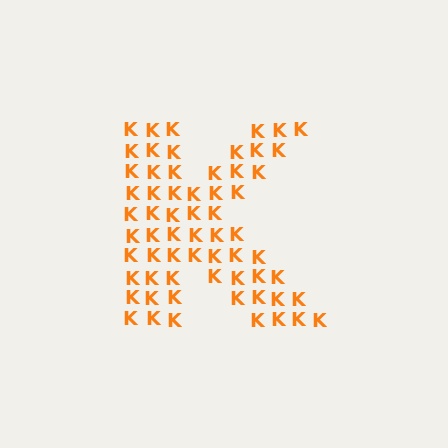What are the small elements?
The small elements are letter K's.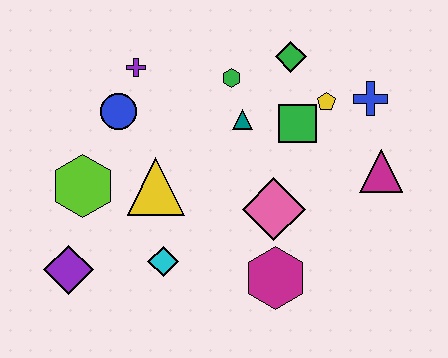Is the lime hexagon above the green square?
No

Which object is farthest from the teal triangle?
The purple diamond is farthest from the teal triangle.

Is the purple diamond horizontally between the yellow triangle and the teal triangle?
No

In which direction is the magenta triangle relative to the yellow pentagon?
The magenta triangle is below the yellow pentagon.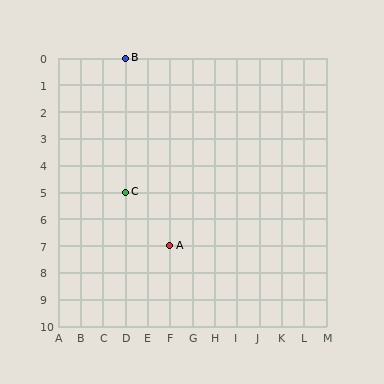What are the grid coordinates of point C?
Point C is at grid coordinates (D, 5).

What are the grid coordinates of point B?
Point B is at grid coordinates (D, 0).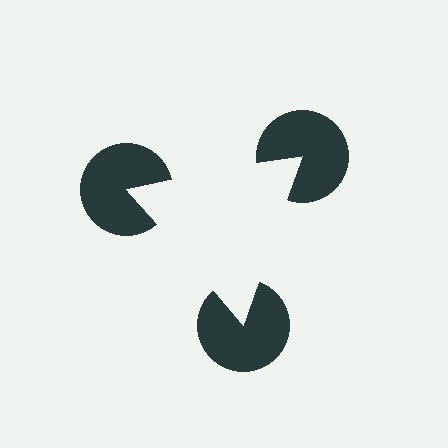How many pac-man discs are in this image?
There are 3 — one at each vertex of the illusory triangle.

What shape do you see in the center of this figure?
An illusory triangle — its edges are inferred from the aligned wedge cuts in the pac-man discs, not physically drawn.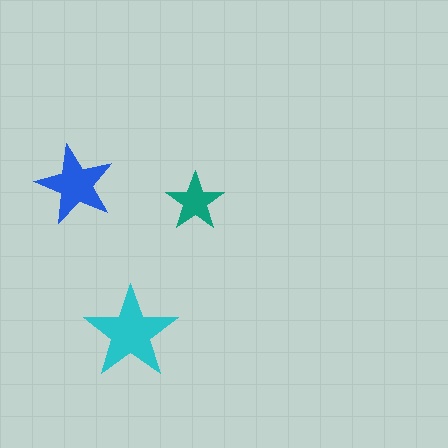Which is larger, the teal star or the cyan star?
The cyan one.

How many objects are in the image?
There are 3 objects in the image.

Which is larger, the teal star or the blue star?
The blue one.